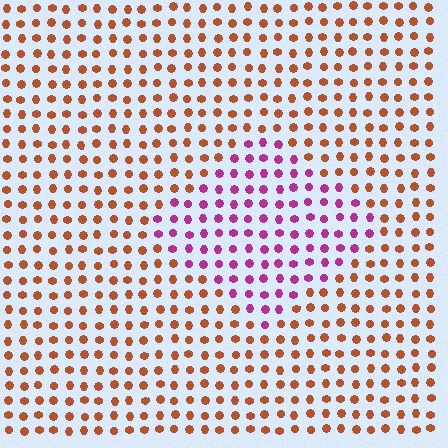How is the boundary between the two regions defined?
The boundary is defined purely by a slight shift in hue (about 62 degrees). Spacing, size, and orientation are identical on both sides.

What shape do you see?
I see a diamond.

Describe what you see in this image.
The image is filled with small brown elements in a uniform arrangement. A diamond-shaped region is visible where the elements are tinted to a slightly different hue, forming a subtle color boundary.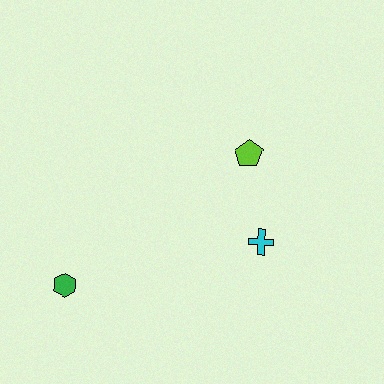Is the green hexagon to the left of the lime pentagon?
Yes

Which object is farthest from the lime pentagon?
The green hexagon is farthest from the lime pentagon.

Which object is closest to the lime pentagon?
The cyan cross is closest to the lime pentagon.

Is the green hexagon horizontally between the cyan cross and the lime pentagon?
No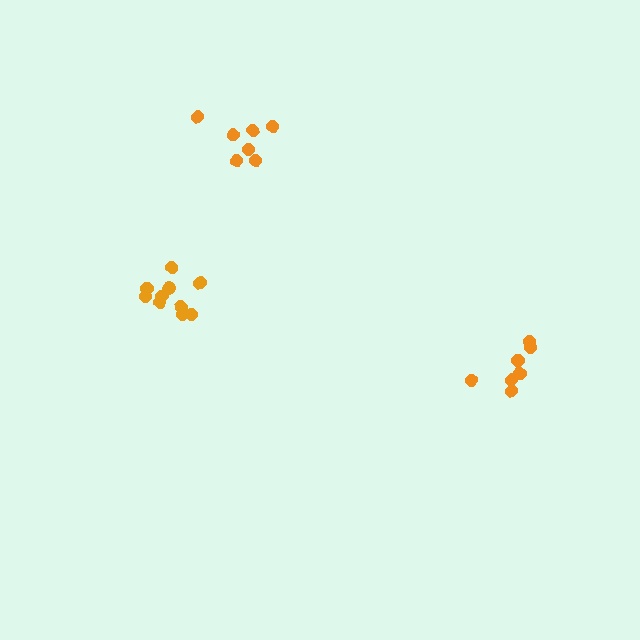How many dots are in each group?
Group 1: 10 dots, Group 2: 7 dots, Group 3: 7 dots (24 total).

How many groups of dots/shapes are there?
There are 3 groups.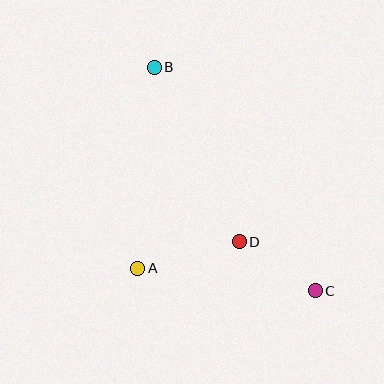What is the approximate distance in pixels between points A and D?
The distance between A and D is approximately 105 pixels.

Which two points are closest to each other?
Points C and D are closest to each other.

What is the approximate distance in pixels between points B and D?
The distance between B and D is approximately 194 pixels.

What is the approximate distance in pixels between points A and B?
The distance between A and B is approximately 201 pixels.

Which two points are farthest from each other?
Points B and C are farthest from each other.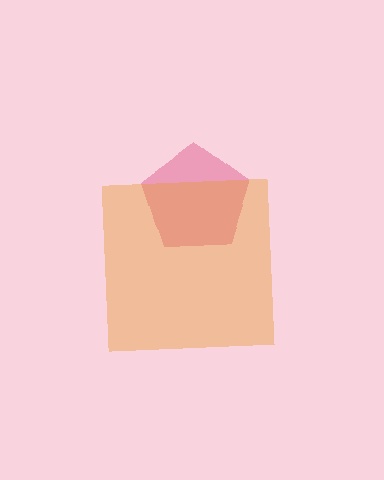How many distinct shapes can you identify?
There are 2 distinct shapes: a pink pentagon, an orange square.